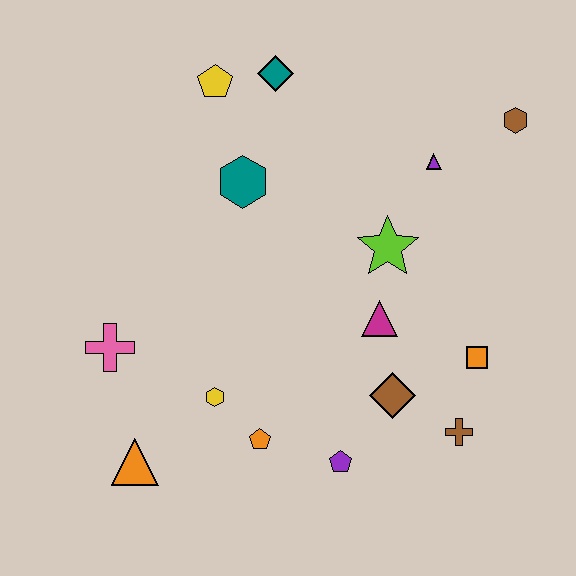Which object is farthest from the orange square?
The yellow pentagon is farthest from the orange square.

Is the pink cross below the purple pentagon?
No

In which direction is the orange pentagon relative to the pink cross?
The orange pentagon is to the right of the pink cross.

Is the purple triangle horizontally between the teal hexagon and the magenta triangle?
No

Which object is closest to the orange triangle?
The yellow hexagon is closest to the orange triangle.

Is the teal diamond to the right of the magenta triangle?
No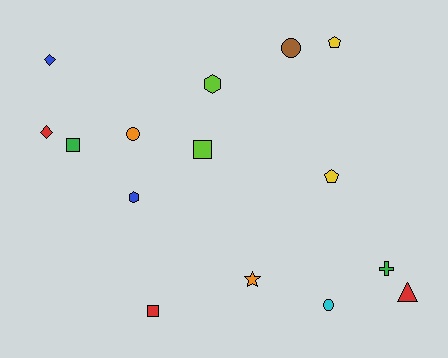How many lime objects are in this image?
There are 2 lime objects.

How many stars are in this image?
There is 1 star.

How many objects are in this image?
There are 15 objects.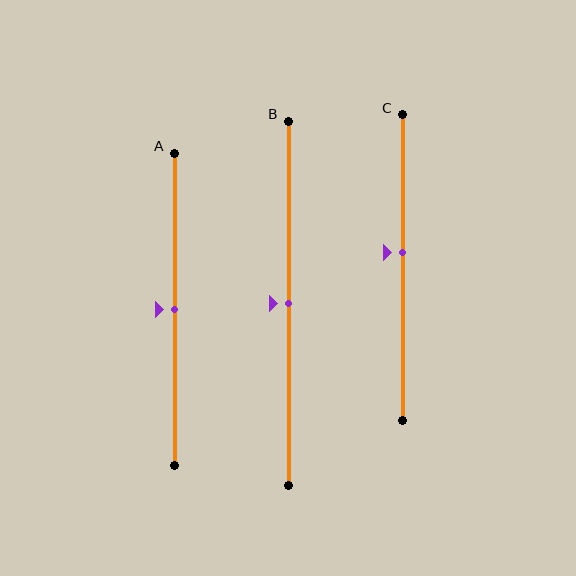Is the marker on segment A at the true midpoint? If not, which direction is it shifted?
Yes, the marker on segment A is at the true midpoint.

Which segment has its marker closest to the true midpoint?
Segment A has its marker closest to the true midpoint.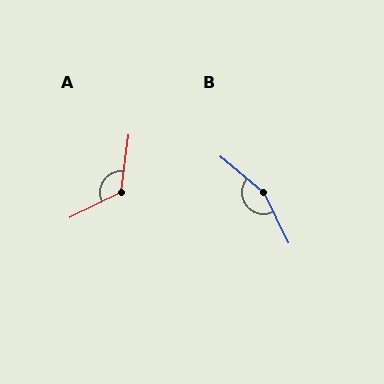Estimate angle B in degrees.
Approximately 156 degrees.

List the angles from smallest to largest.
A (124°), B (156°).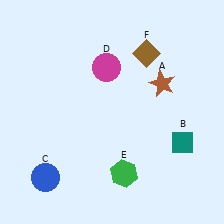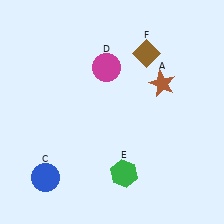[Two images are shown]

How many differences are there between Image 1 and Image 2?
There is 1 difference between the two images.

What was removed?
The teal diamond (B) was removed in Image 2.